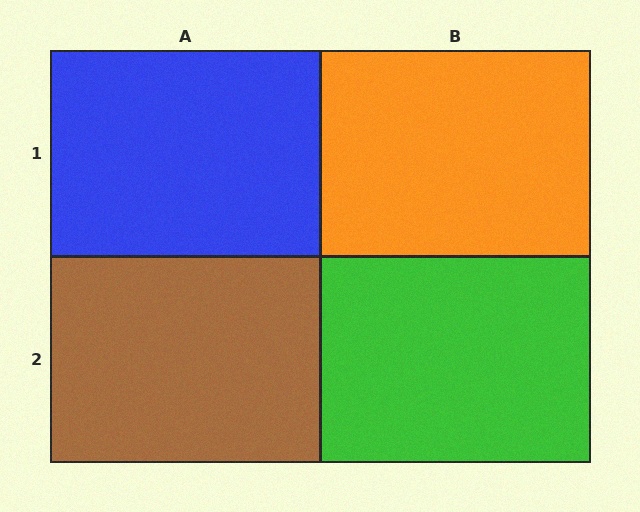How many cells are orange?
1 cell is orange.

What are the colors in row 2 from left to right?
Brown, green.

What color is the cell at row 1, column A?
Blue.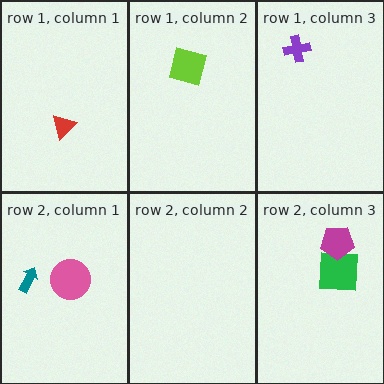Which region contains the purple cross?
The row 1, column 3 region.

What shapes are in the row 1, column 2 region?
The lime square.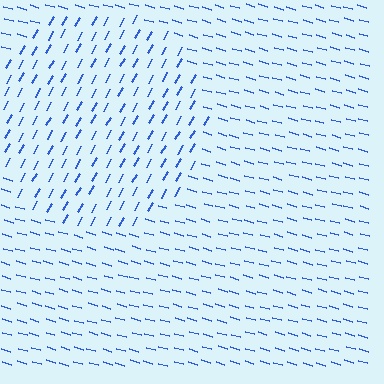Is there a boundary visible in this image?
Yes, there is a texture boundary formed by a change in line orientation.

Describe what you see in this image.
The image is filled with small blue line segments. A circle region in the image has lines oriented differently from the surrounding lines, creating a visible texture boundary.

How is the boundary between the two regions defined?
The boundary is defined purely by a change in line orientation (approximately 76 degrees difference). All lines are the same color and thickness.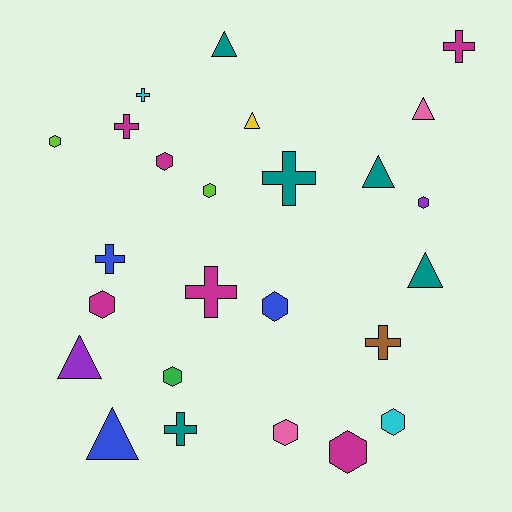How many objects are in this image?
There are 25 objects.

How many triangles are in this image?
There are 7 triangles.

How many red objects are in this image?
There are no red objects.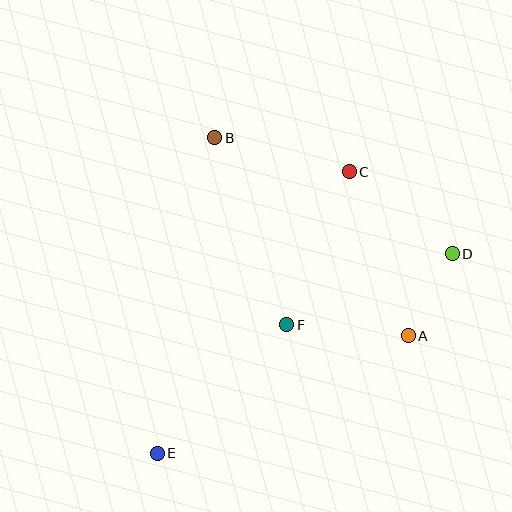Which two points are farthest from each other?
Points D and E are farthest from each other.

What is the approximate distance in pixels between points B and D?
The distance between B and D is approximately 264 pixels.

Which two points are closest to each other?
Points A and D are closest to each other.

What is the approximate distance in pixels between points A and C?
The distance between A and C is approximately 174 pixels.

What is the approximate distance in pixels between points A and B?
The distance between A and B is approximately 277 pixels.